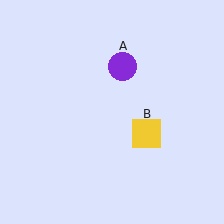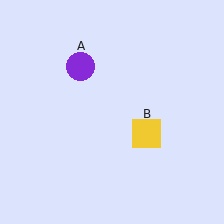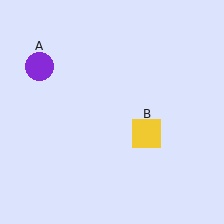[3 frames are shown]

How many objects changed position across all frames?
1 object changed position: purple circle (object A).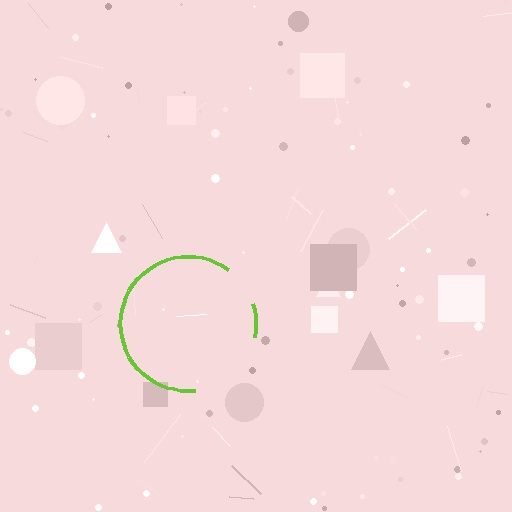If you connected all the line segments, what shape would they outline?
They would outline a circle.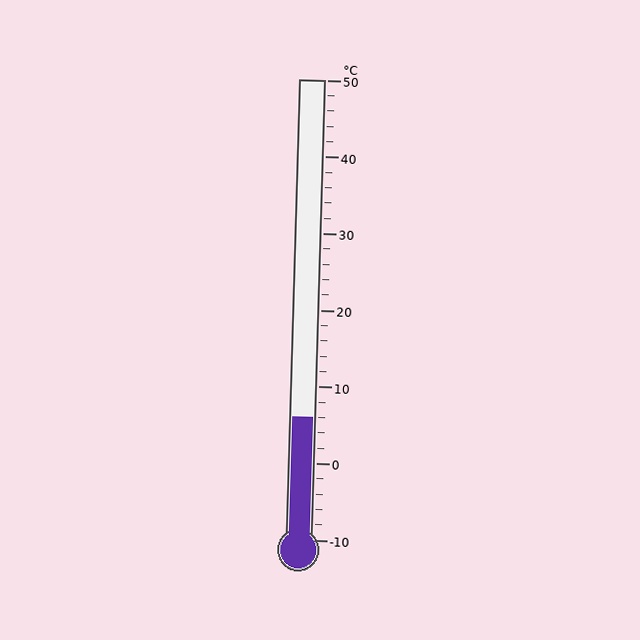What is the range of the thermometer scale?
The thermometer scale ranges from -10°C to 50°C.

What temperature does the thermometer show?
The thermometer shows approximately 6°C.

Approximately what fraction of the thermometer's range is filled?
The thermometer is filled to approximately 25% of its range.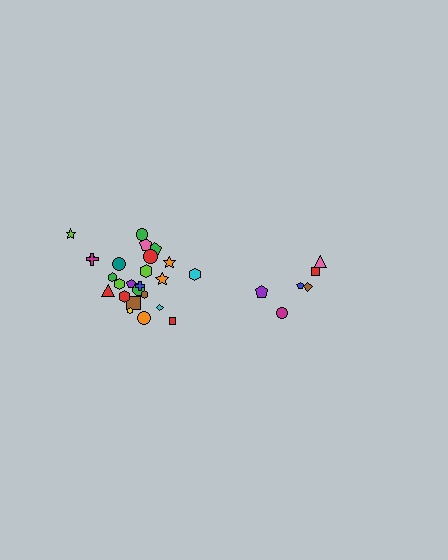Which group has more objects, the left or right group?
The left group.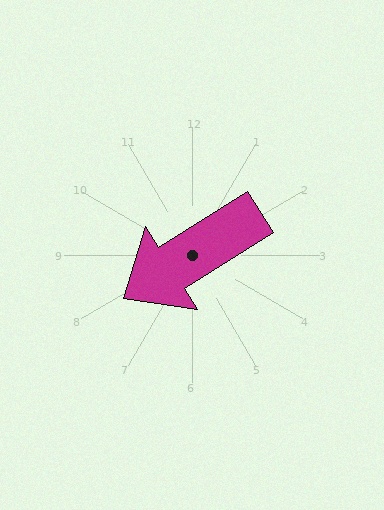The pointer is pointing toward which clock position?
Roughly 8 o'clock.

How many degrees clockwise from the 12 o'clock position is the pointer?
Approximately 238 degrees.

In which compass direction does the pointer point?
Southwest.